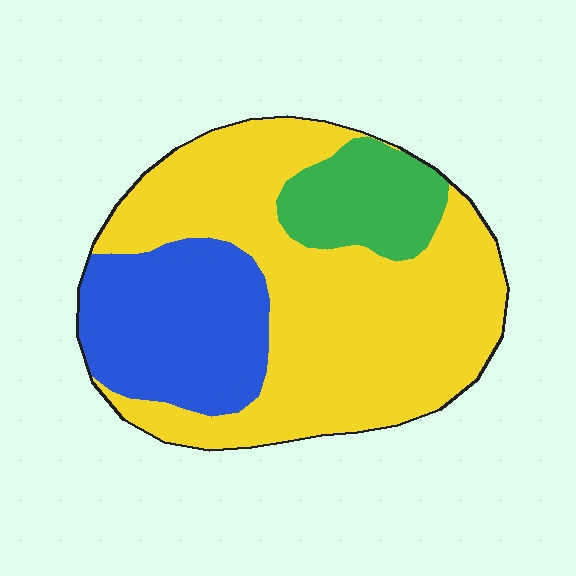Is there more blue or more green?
Blue.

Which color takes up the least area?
Green, at roughly 15%.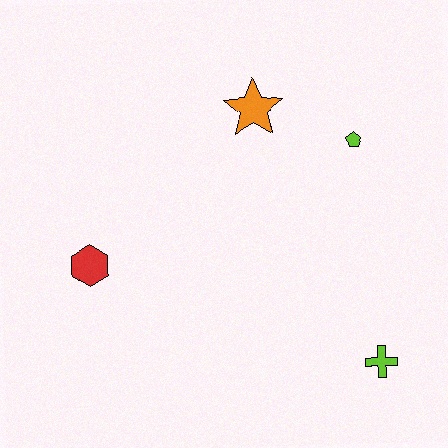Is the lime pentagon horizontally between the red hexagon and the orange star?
No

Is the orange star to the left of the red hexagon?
No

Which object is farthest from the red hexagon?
The lime cross is farthest from the red hexagon.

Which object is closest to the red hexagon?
The orange star is closest to the red hexagon.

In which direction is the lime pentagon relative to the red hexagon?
The lime pentagon is to the right of the red hexagon.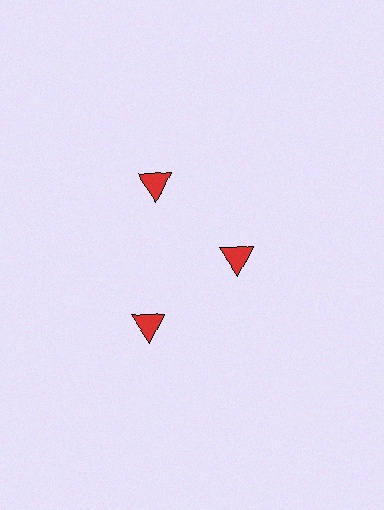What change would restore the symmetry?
The symmetry would be restored by moving it outward, back onto the ring so that all 3 triangles sit at equal angles and equal distance from the center.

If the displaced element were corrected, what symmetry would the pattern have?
It would have 3-fold rotational symmetry — the pattern would map onto itself every 120 degrees.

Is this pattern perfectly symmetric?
No. The 3 red triangles are arranged in a ring, but one element near the 3 o'clock position is pulled inward toward the center, breaking the 3-fold rotational symmetry.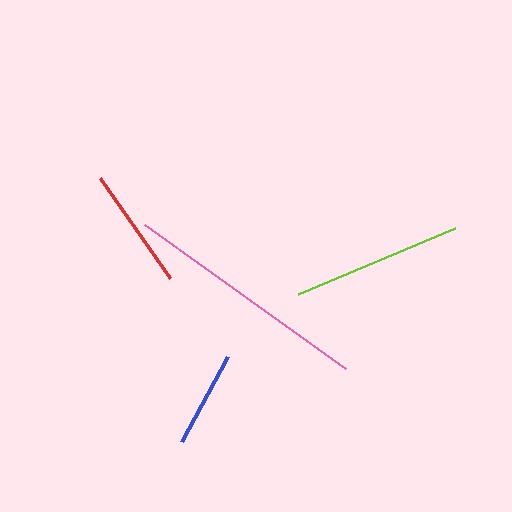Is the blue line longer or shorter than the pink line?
The pink line is longer than the blue line.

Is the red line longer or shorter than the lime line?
The lime line is longer than the red line.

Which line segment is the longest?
The pink line is the longest at approximately 247 pixels.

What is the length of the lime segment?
The lime segment is approximately 170 pixels long.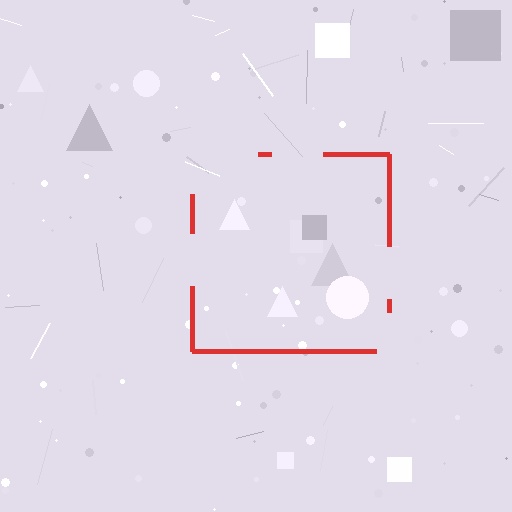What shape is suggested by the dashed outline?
The dashed outline suggests a square.